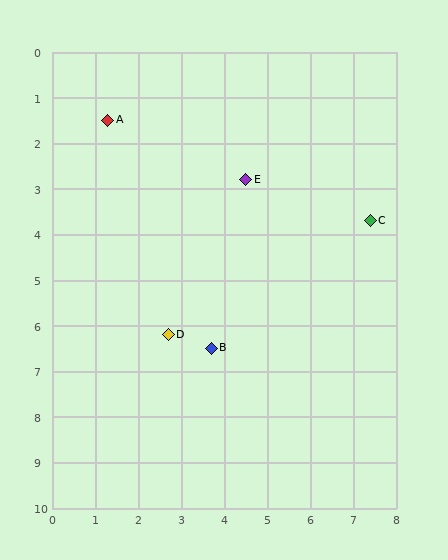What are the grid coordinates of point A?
Point A is at approximately (1.3, 1.5).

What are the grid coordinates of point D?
Point D is at approximately (2.7, 6.2).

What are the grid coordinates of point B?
Point B is at approximately (3.7, 6.5).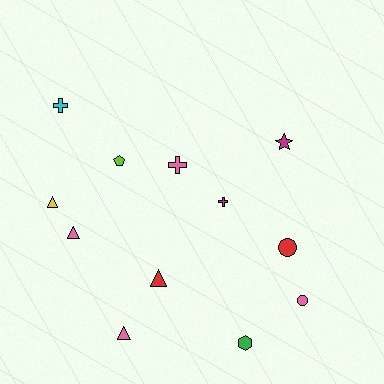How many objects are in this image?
There are 12 objects.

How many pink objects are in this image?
There are 4 pink objects.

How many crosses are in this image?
There are 3 crosses.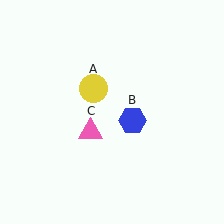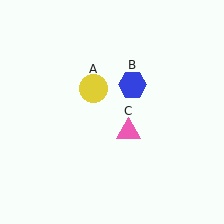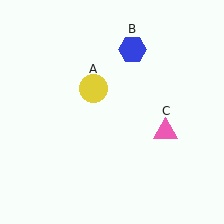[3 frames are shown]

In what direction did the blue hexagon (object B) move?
The blue hexagon (object B) moved up.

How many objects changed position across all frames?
2 objects changed position: blue hexagon (object B), pink triangle (object C).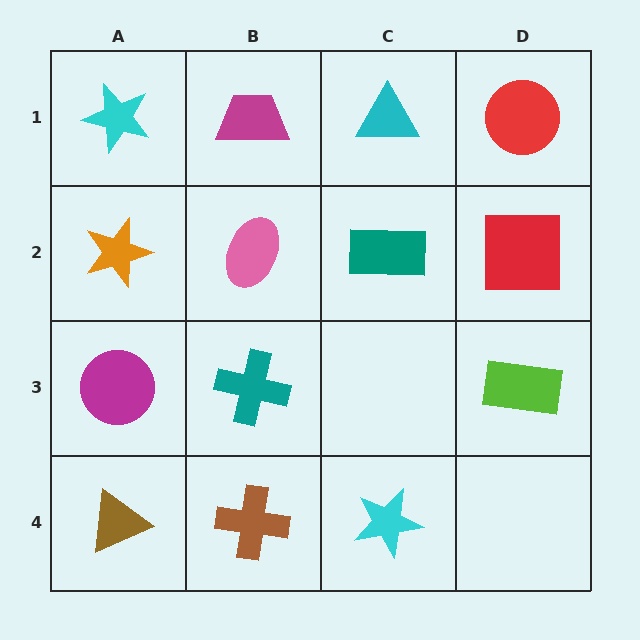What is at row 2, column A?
An orange star.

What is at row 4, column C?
A cyan star.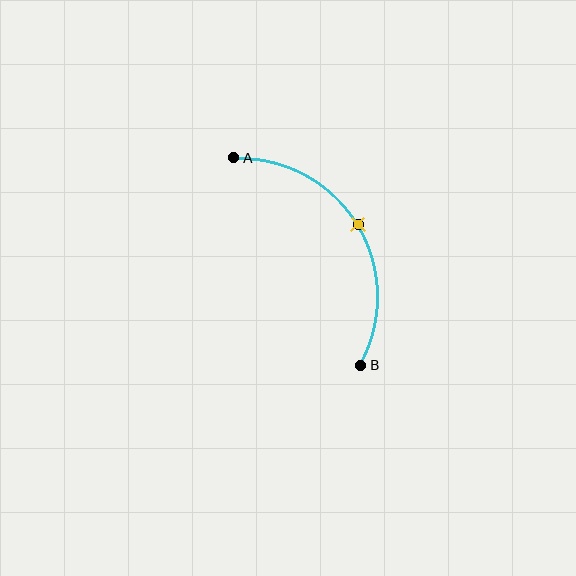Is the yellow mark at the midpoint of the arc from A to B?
Yes. The yellow mark lies on the arc at equal arc-length from both A and B — it is the arc midpoint.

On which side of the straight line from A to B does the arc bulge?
The arc bulges to the right of the straight line connecting A and B.